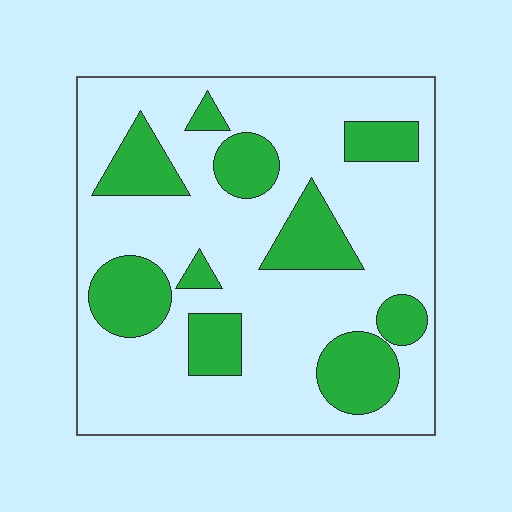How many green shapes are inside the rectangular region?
10.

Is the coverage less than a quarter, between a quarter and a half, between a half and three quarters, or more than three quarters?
Between a quarter and a half.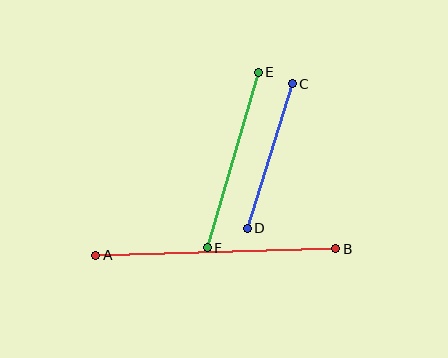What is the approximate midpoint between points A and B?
The midpoint is at approximately (216, 252) pixels.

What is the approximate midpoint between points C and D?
The midpoint is at approximately (270, 156) pixels.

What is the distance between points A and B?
The distance is approximately 240 pixels.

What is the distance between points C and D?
The distance is approximately 151 pixels.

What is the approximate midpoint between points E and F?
The midpoint is at approximately (233, 160) pixels.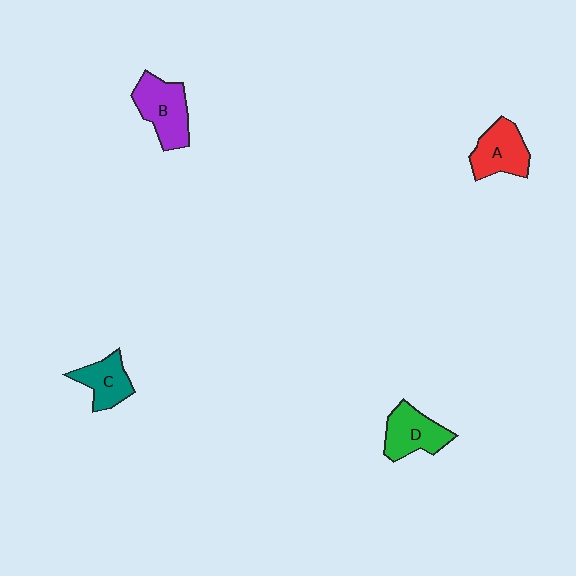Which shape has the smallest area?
Shape C (teal).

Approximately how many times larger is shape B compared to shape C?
Approximately 1.4 times.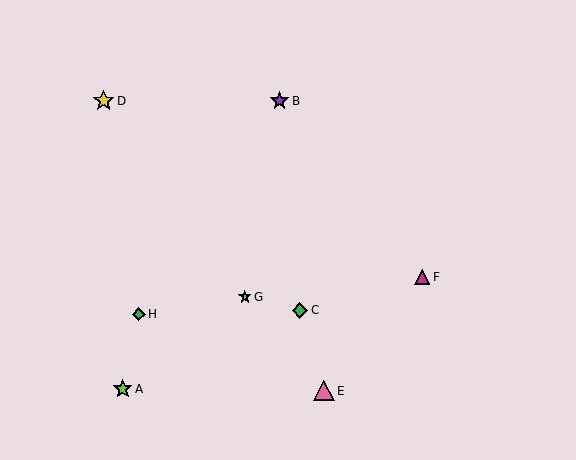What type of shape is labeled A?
Shape A is a lime star.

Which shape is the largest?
The yellow star (labeled D) is the largest.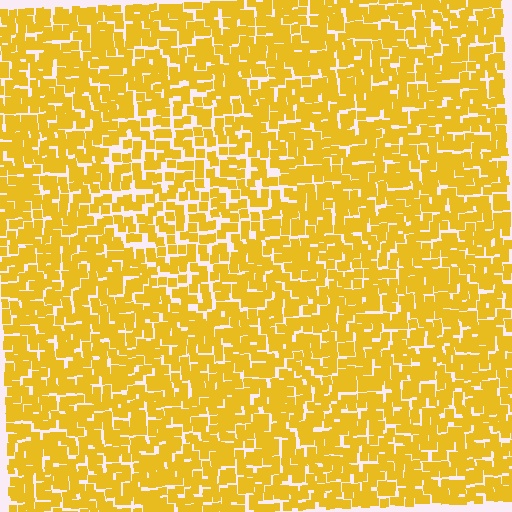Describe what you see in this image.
The image contains small yellow elements arranged at two different densities. A diamond-shaped region is visible where the elements are less densely packed than the surrounding area.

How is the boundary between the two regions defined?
The boundary is defined by a change in element density (approximately 1.4x ratio). All elements are the same color, size, and shape.